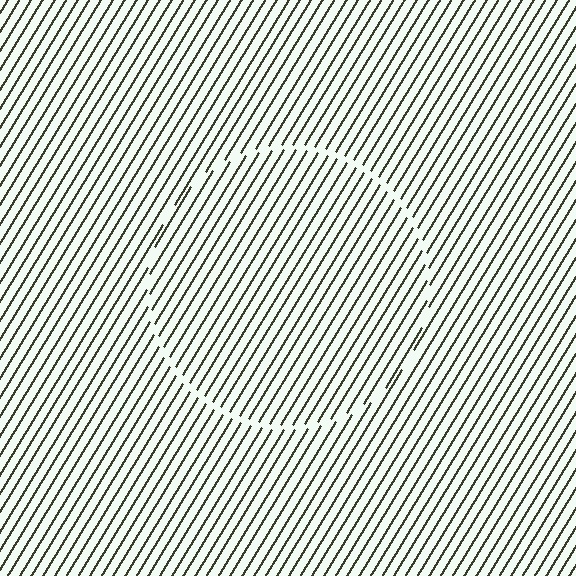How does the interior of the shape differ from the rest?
The interior of the shape contains the same grating, shifted by half a period — the contour is defined by the phase discontinuity where line-ends from the inner and outer gratings abut.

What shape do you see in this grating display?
An illusory circle. The interior of the shape contains the same grating, shifted by half a period — the contour is defined by the phase discontinuity where line-ends from the inner and outer gratings abut.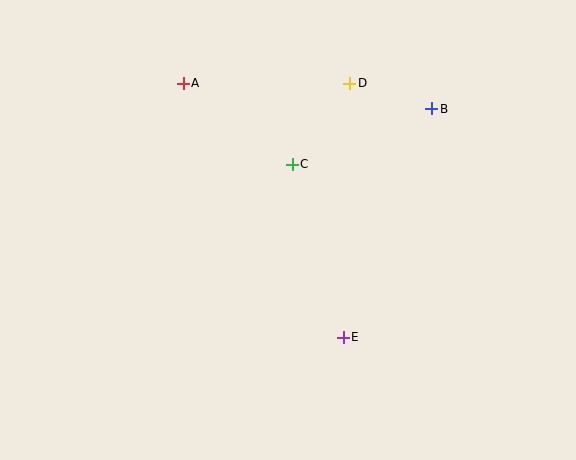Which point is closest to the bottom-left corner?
Point E is closest to the bottom-left corner.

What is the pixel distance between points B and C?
The distance between B and C is 150 pixels.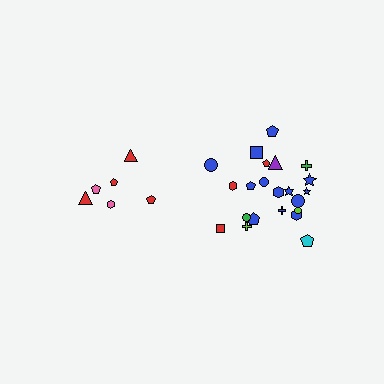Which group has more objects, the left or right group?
The right group.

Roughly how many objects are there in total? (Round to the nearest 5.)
Roughly 30 objects in total.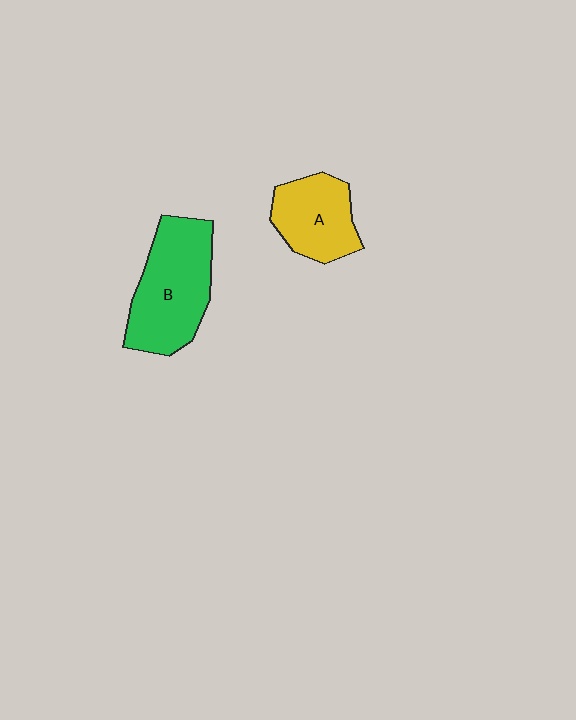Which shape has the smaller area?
Shape A (yellow).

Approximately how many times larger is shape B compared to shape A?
Approximately 1.5 times.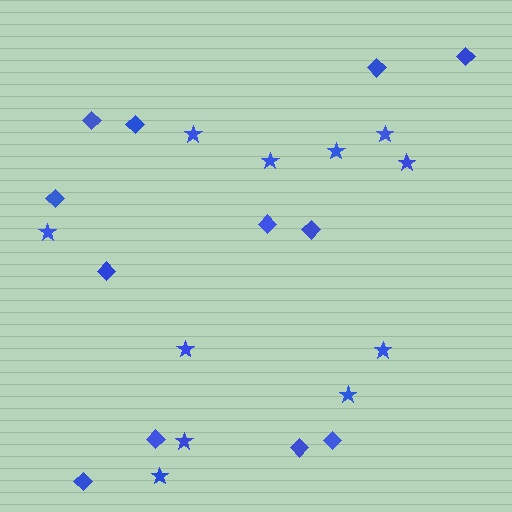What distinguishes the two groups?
There are 2 groups: one group of stars (11) and one group of diamonds (12).